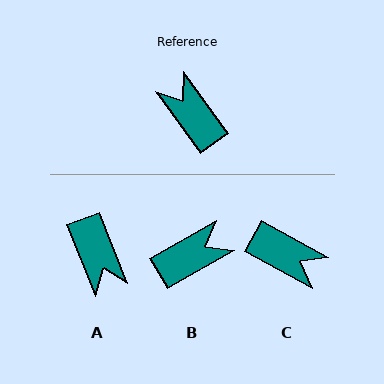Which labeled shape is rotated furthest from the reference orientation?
A, about 165 degrees away.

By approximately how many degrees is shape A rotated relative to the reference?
Approximately 165 degrees counter-clockwise.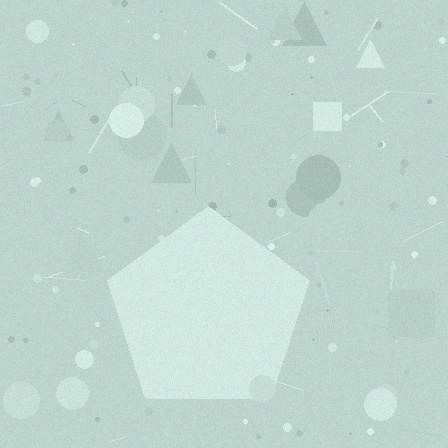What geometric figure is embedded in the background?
A pentagon is embedded in the background.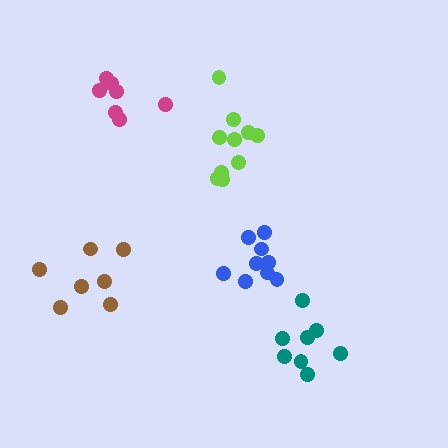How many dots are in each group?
Group 1: 8 dots, Group 2: 11 dots, Group 3: 7 dots, Group 4: 7 dots, Group 5: 9 dots (42 total).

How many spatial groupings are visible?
There are 5 spatial groupings.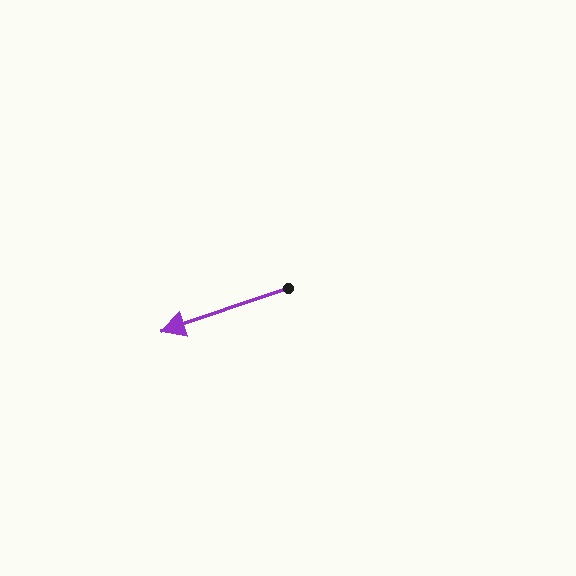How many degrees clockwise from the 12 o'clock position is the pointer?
Approximately 251 degrees.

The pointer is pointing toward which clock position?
Roughly 8 o'clock.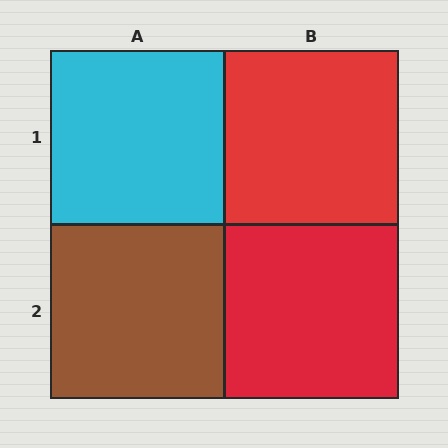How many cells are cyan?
1 cell is cyan.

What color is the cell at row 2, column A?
Brown.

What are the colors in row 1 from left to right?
Cyan, red.